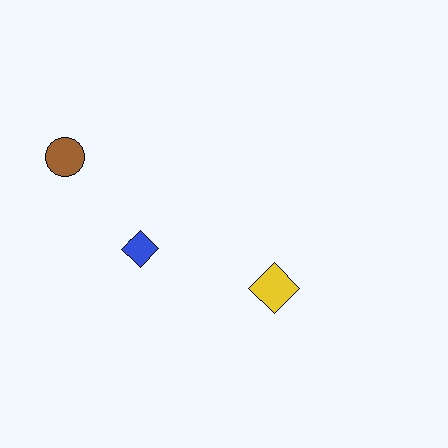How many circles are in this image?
There is 1 circle.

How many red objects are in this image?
There are no red objects.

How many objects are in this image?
There are 3 objects.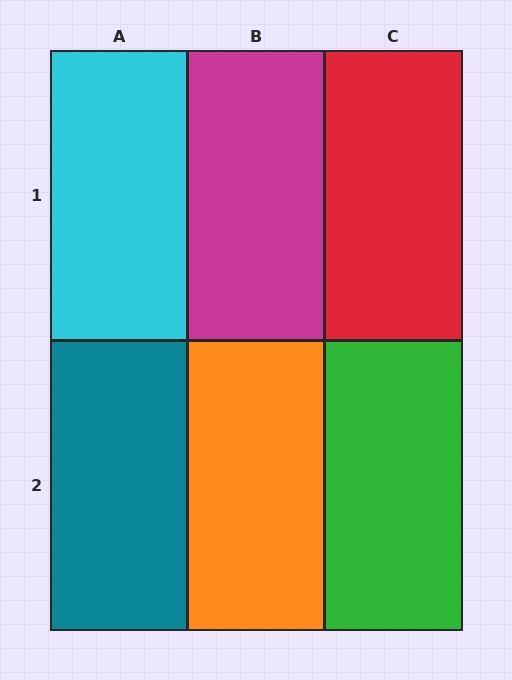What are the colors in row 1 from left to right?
Cyan, magenta, red.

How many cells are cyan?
1 cell is cyan.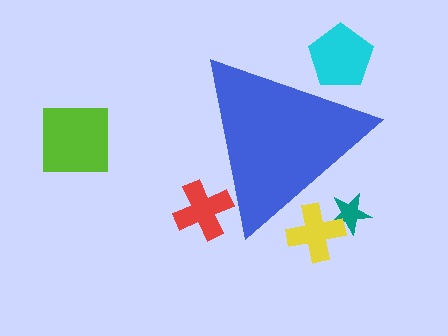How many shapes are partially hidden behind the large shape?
4 shapes are partially hidden.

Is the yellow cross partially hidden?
Yes, the yellow cross is partially hidden behind the blue triangle.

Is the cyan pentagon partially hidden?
Yes, the cyan pentagon is partially hidden behind the blue triangle.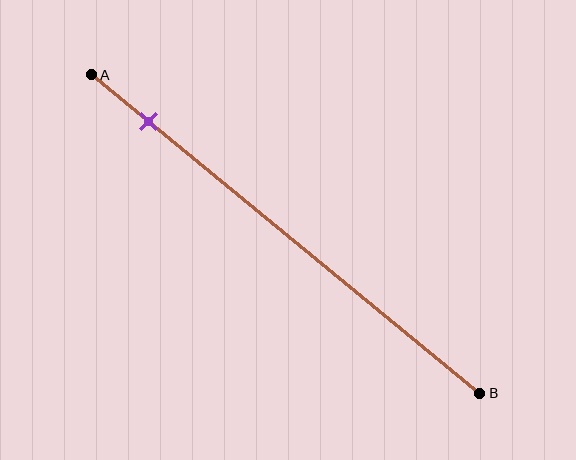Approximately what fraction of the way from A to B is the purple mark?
The purple mark is approximately 15% of the way from A to B.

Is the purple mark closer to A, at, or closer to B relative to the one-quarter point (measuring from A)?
The purple mark is closer to point A than the one-quarter point of segment AB.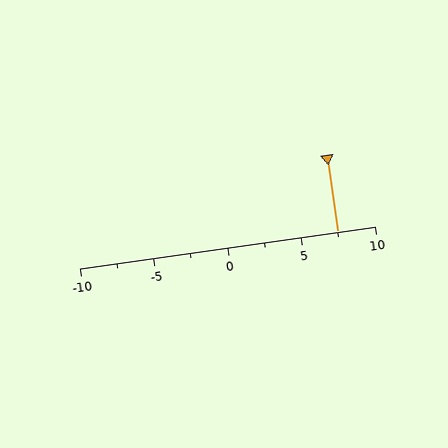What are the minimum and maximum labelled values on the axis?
The axis runs from -10 to 10.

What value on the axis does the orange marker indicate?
The marker indicates approximately 7.5.